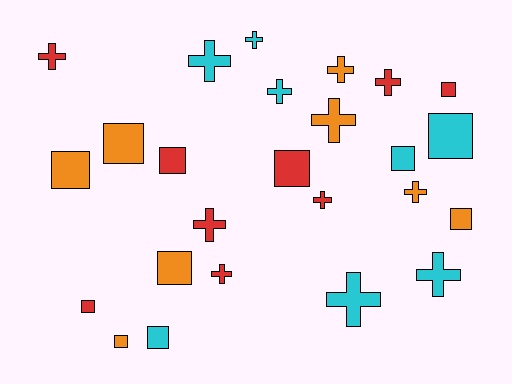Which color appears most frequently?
Red, with 9 objects.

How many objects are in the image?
There are 25 objects.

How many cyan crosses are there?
There are 5 cyan crosses.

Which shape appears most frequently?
Cross, with 13 objects.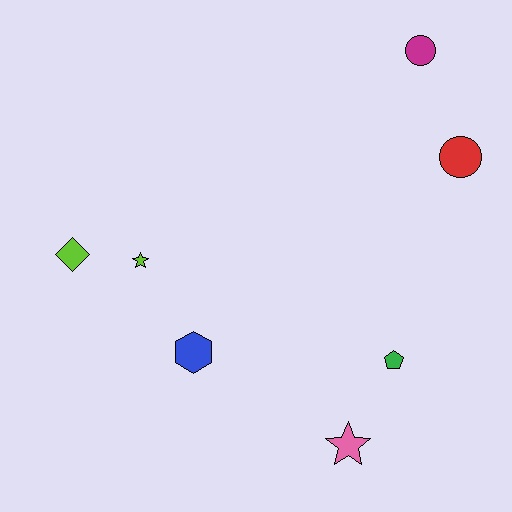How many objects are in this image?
There are 7 objects.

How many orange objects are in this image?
There are no orange objects.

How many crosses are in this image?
There are no crosses.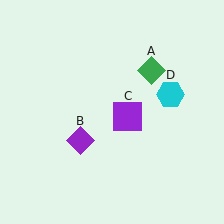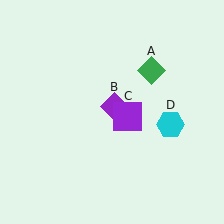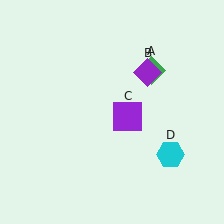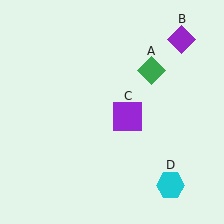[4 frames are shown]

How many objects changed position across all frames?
2 objects changed position: purple diamond (object B), cyan hexagon (object D).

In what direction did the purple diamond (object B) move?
The purple diamond (object B) moved up and to the right.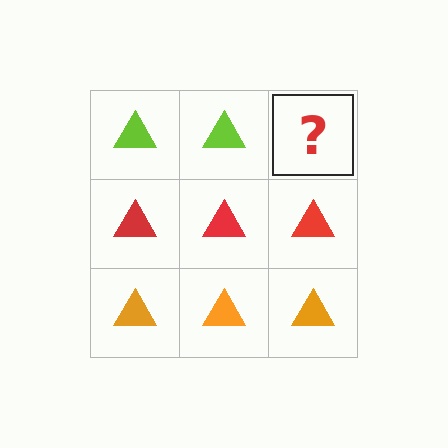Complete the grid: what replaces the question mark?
The question mark should be replaced with a lime triangle.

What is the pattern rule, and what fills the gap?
The rule is that each row has a consistent color. The gap should be filled with a lime triangle.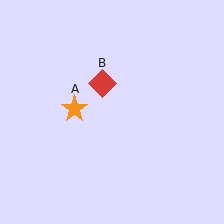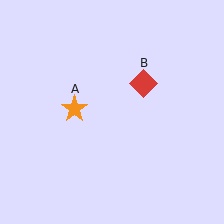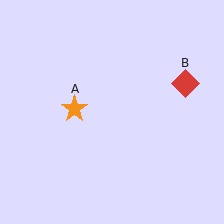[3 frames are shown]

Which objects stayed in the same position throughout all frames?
Orange star (object A) remained stationary.